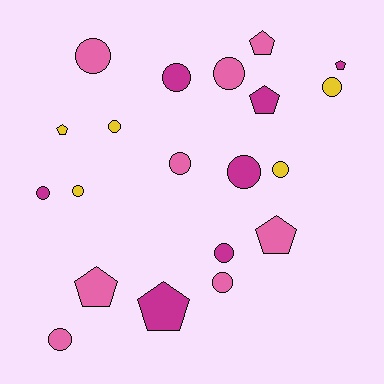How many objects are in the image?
There are 20 objects.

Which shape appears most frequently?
Circle, with 13 objects.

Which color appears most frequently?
Pink, with 8 objects.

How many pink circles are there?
There are 5 pink circles.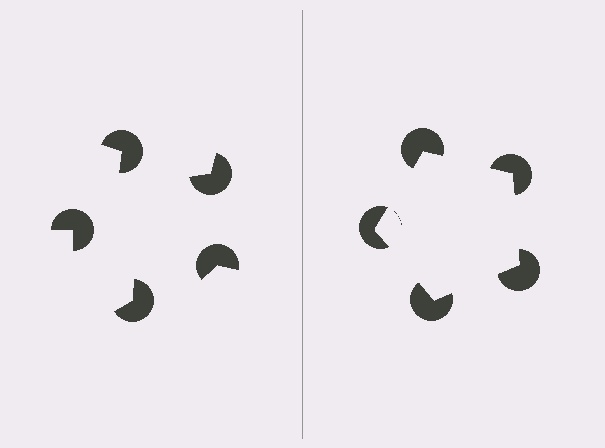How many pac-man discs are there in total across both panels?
10 — 5 on each side.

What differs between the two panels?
The pac-man discs are positioned identically on both sides; only the wedge orientations differ. On the right they align to a pentagon; on the left they are misaligned.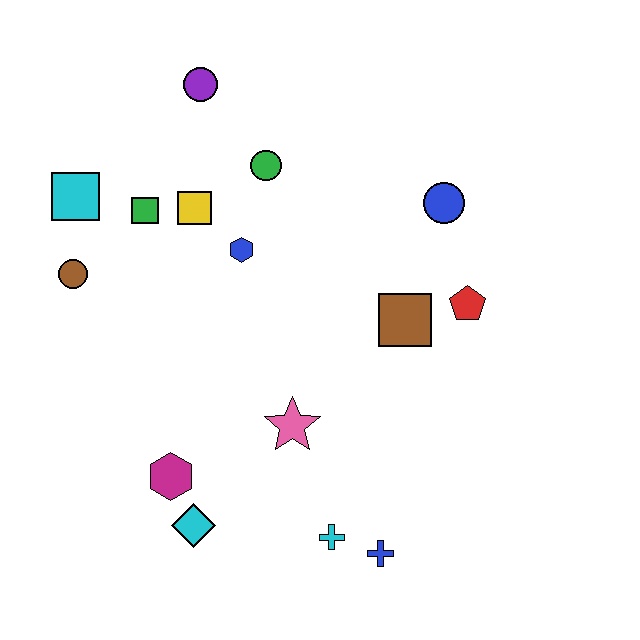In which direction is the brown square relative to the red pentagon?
The brown square is to the left of the red pentagon.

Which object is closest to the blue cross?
The cyan cross is closest to the blue cross.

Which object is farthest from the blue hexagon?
The blue cross is farthest from the blue hexagon.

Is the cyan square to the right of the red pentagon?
No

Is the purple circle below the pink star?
No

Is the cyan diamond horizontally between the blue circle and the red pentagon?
No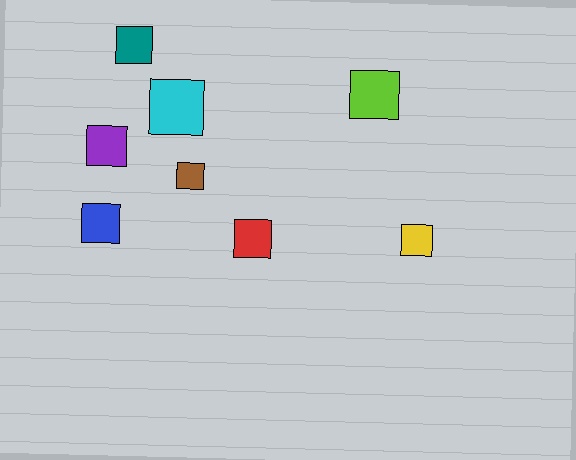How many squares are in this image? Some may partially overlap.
There are 8 squares.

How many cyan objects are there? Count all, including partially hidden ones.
There is 1 cyan object.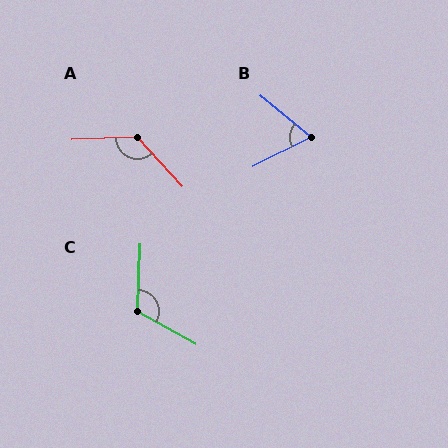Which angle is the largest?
A, at approximately 130 degrees.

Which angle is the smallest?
B, at approximately 66 degrees.